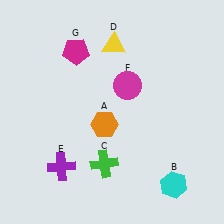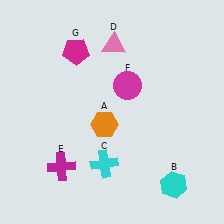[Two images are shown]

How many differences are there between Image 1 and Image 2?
There are 3 differences between the two images.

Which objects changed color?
C changed from green to cyan. D changed from yellow to pink. E changed from purple to magenta.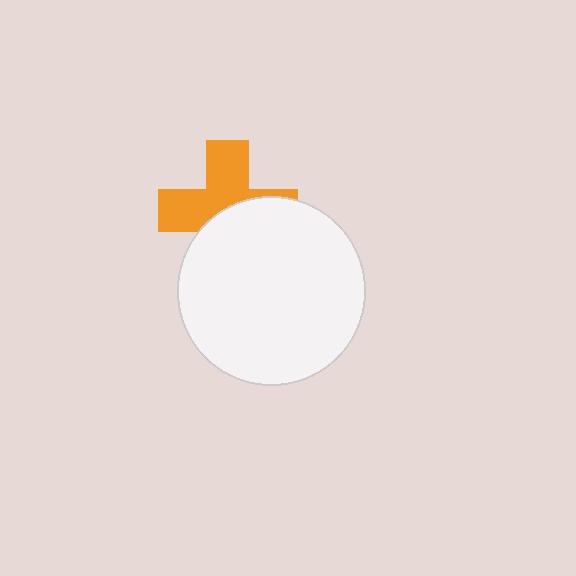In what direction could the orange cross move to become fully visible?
The orange cross could move up. That would shift it out from behind the white circle entirely.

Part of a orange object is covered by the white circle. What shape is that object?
It is a cross.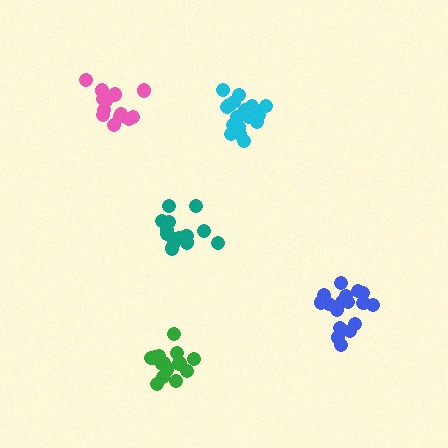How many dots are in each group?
Group 1: 15 dots, Group 2: 17 dots, Group 3: 17 dots, Group 4: 14 dots, Group 5: 18 dots (81 total).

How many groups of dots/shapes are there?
There are 5 groups.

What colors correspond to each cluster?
The clusters are colored: pink, green, blue, teal, cyan.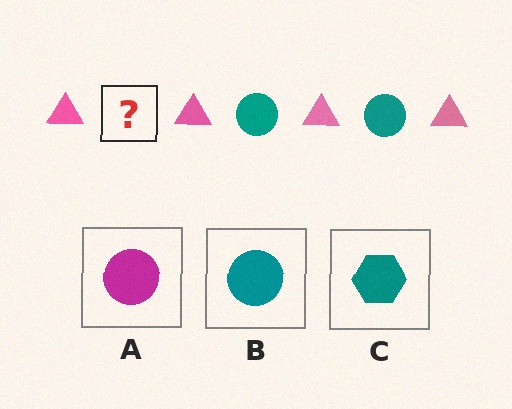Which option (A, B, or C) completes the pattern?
B.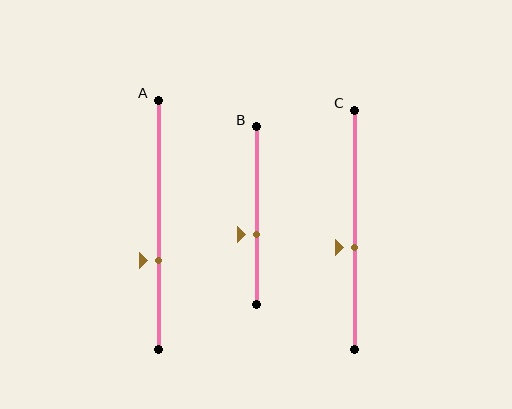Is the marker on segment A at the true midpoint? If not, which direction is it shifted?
No, the marker on segment A is shifted downward by about 14% of the segment length.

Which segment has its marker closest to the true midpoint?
Segment C has its marker closest to the true midpoint.